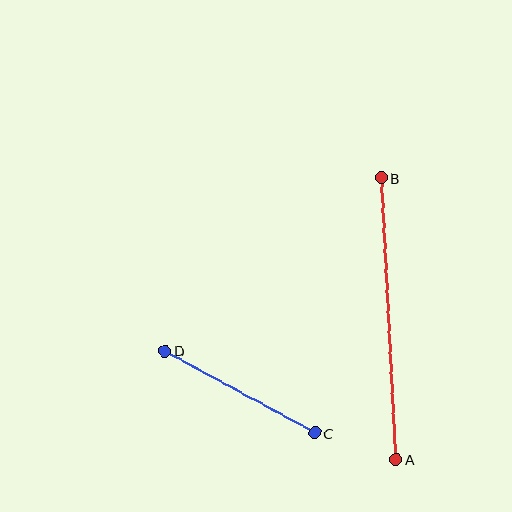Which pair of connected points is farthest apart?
Points A and B are farthest apart.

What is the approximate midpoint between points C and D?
The midpoint is at approximately (240, 392) pixels.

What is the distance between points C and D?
The distance is approximately 171 pixels.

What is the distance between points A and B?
The distance is approximately 282 pixels.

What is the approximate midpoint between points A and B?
The midpoint is at approximately (388, 319) pixels.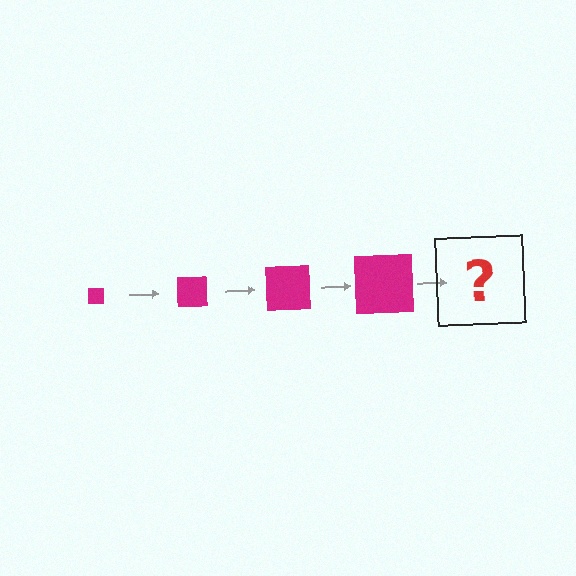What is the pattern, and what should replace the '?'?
The pattern is that the square gets progressively larger each step. The '?' should be a magenta square, larger than the previous one.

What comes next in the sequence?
The next element should be a magenta square, larger than the previous one.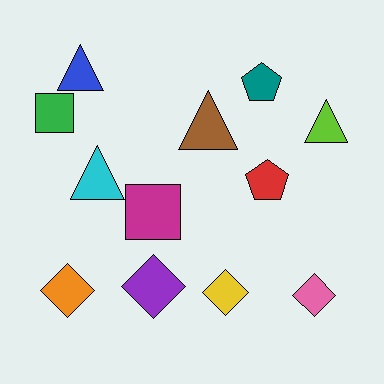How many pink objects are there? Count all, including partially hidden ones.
There is 1 pink object.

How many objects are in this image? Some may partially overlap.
There are 12 objects.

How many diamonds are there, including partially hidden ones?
There are 4 diamonds.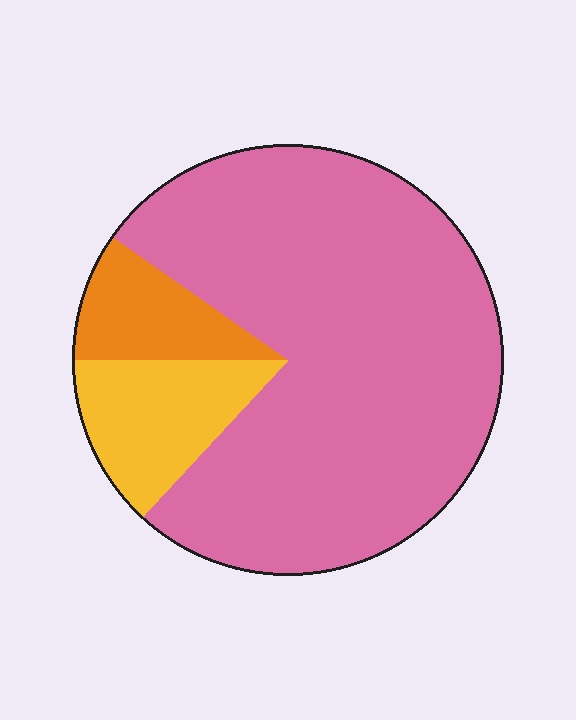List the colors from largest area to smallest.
From largest to smallest: pink, yellow, orange.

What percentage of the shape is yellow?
Yellow takes up less than a sixth of the shape.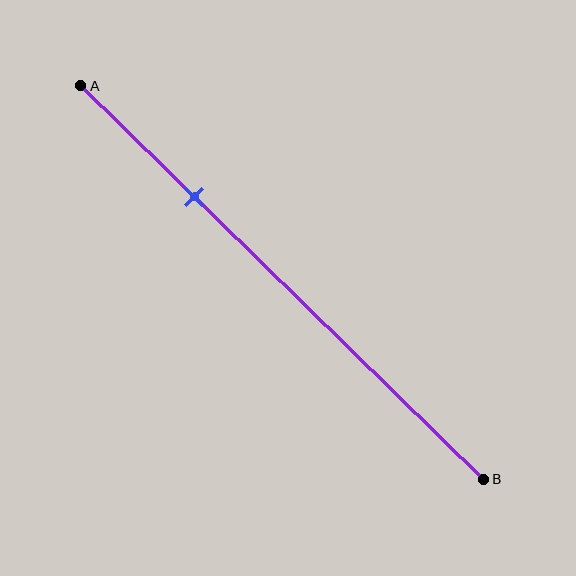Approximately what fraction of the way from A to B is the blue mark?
The blue mark is approximately 30% of the way from A to B.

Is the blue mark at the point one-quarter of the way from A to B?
No, the mark is at about 30% from A, not at the 25% one-quarter point.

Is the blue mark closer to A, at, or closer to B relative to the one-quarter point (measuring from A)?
The blue mark is closer to point B than the one-quarter point of segment AB.